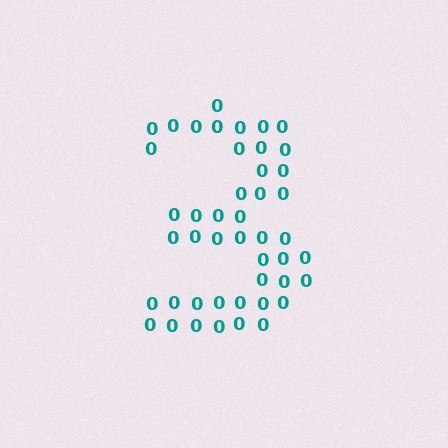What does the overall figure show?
The overall figure shows the digit 3.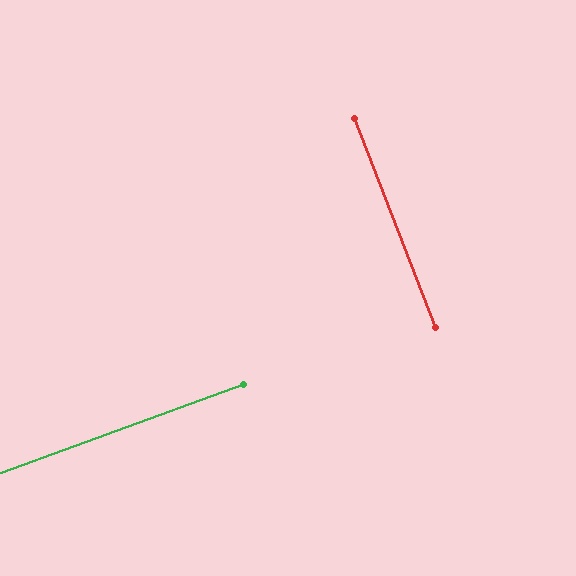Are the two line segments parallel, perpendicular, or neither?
Perpendicular — they meet at approximately 89°.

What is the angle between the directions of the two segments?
Approximately 89 degrees.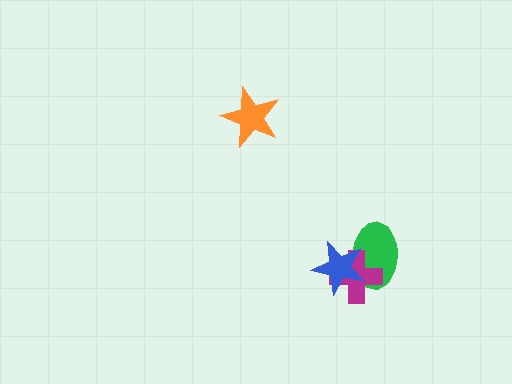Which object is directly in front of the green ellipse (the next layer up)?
The magenta cross is directly in front of the green ellipse.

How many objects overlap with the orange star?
0 objects overlap with the orange star.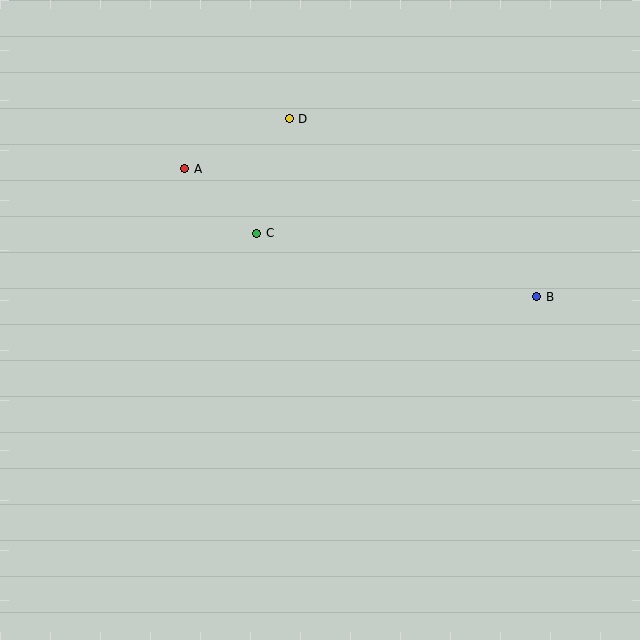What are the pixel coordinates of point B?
Point B is at (537, 297).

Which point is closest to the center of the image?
Point C at (257, 233) is closest to the center.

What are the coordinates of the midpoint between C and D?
The midpoint between C and D is at (273, 176).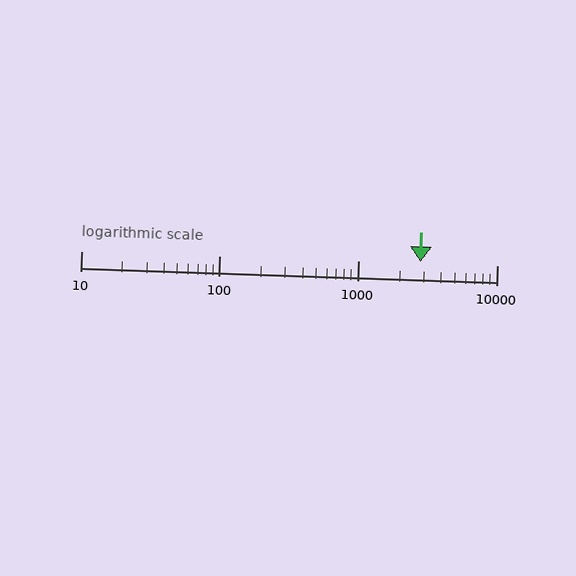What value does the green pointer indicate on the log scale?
The pointer indicates approximately 2800.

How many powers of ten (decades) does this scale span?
The scale spans 3 decades, from 10 to 10000.